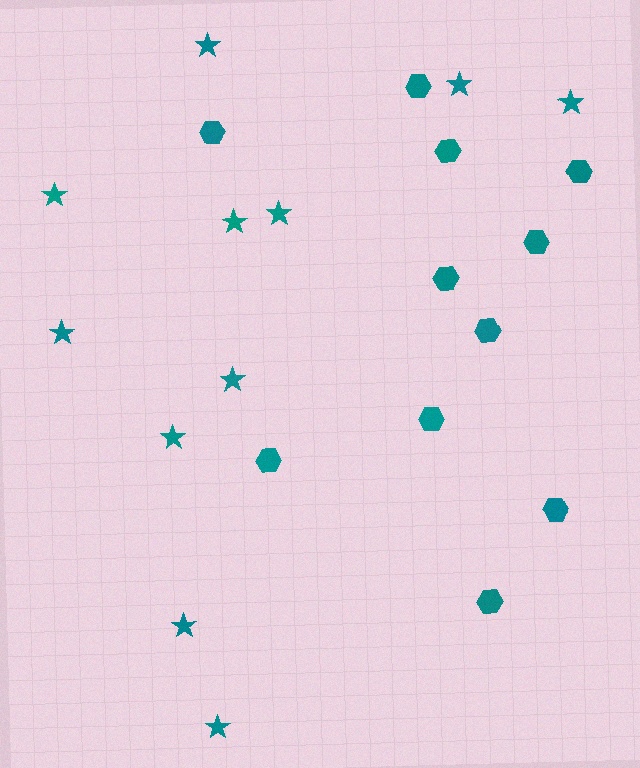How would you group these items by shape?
There are 2 groups: one group of hexagons (11) and one group of stars (11).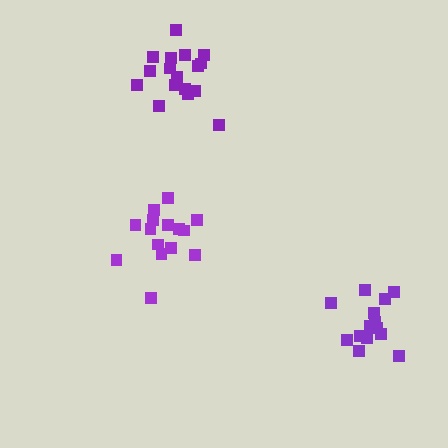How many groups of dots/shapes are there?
There are 3 groups.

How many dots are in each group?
Group 1: 15 dots, Group 2: 17 dots, Group 3: 15 dots (47 total).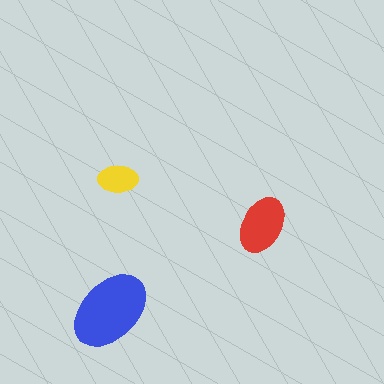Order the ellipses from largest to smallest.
the blue one, the red one, the yellow one.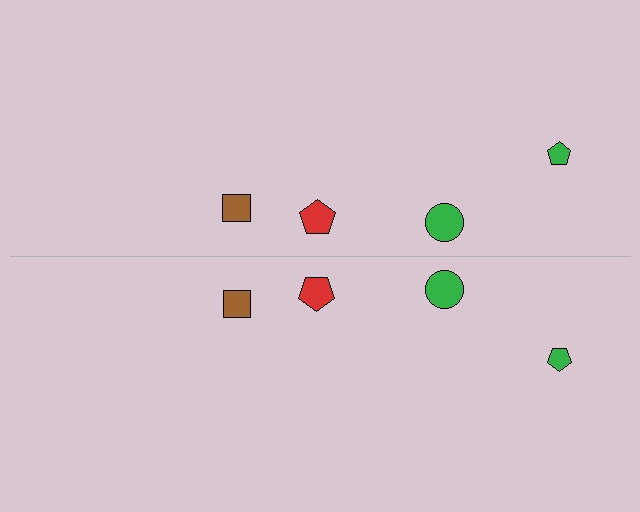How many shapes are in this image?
There are 8 shapes in this image.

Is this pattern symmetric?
Yes, this pattern has bilateral (reflection) symmetry.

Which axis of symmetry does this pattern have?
The pattern has a horizontal axis of symmetry running through the center of the image.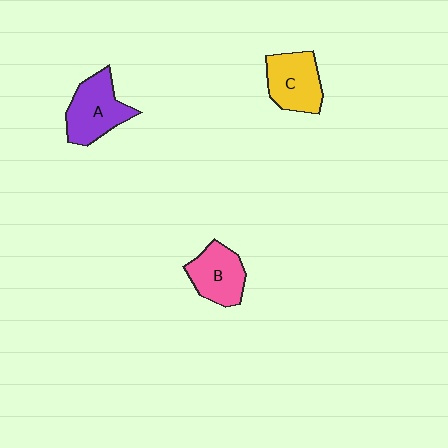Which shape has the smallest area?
Shape B (pink).